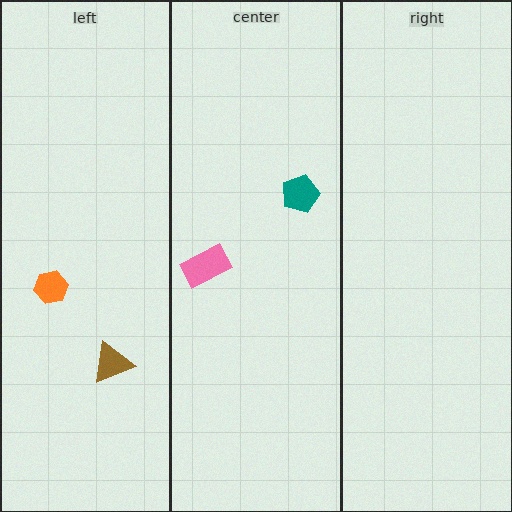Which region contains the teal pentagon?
The center region.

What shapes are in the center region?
The teal pentagon, the pink rectangle.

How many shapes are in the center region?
2.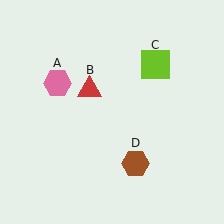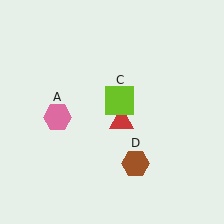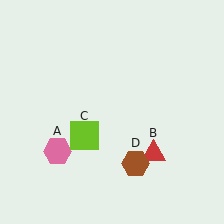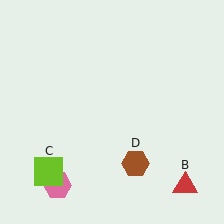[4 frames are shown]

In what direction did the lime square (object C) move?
The lime square (object C) moved down and to the left.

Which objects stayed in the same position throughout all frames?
Brown hexagon (object D) remained stationary.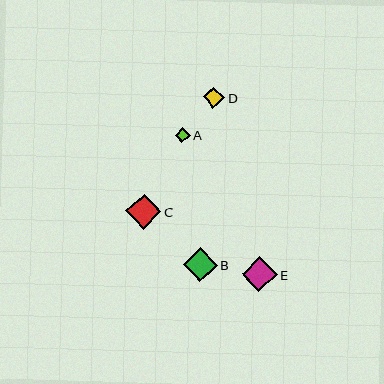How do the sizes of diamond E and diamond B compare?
Diamond E and diamond B are approximately the same size.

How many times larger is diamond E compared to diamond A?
Diamond E is approximately 2.3 times the size of diamond A.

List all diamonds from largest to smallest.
From largest to smallest: C, E, B, D, A.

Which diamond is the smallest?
Diamond A is the smallest with a size of approximately 15 pixels.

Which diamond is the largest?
Diamond C is the largest with a size of approximately 35 pixels.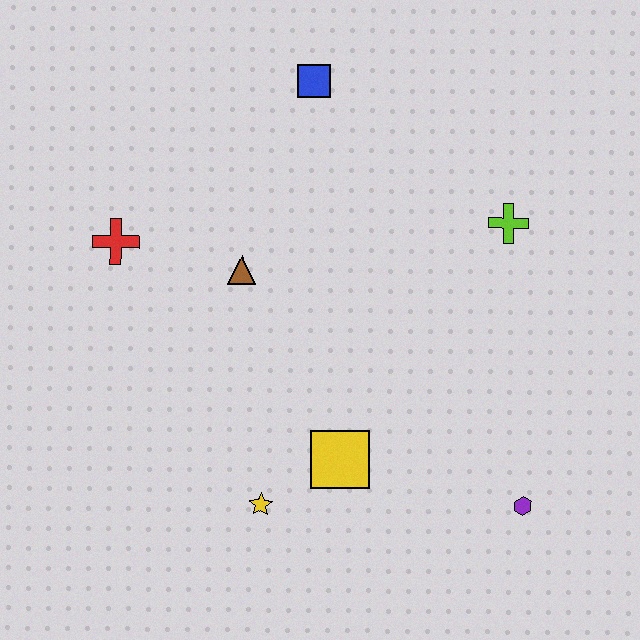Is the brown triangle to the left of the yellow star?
Yes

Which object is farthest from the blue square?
The purple hexagon is farthest from the blue square.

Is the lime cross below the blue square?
Yes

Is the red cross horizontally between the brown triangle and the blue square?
No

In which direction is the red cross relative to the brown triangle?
The red cross is to the left of the brown triangle.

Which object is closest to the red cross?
The brown triangle is closest to the red cross.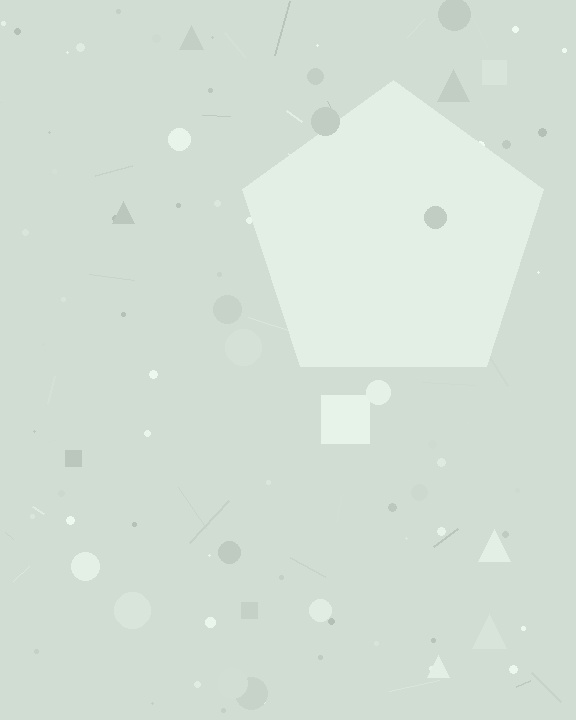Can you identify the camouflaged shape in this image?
The camouflaged shape is a pentagon.